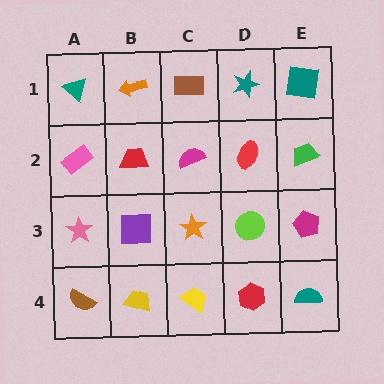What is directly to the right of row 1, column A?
An orange arrow.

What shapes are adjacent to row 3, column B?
A red trapezoid (row 2, column B), a yellow trapezoid (row 4, column B), a pink star (row 3, column A), an orange star (row 3, column C).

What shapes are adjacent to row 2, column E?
A teal square (row 1, column E), a magenta pentagon (row 3, column E), a red ellipse (row 2, column D).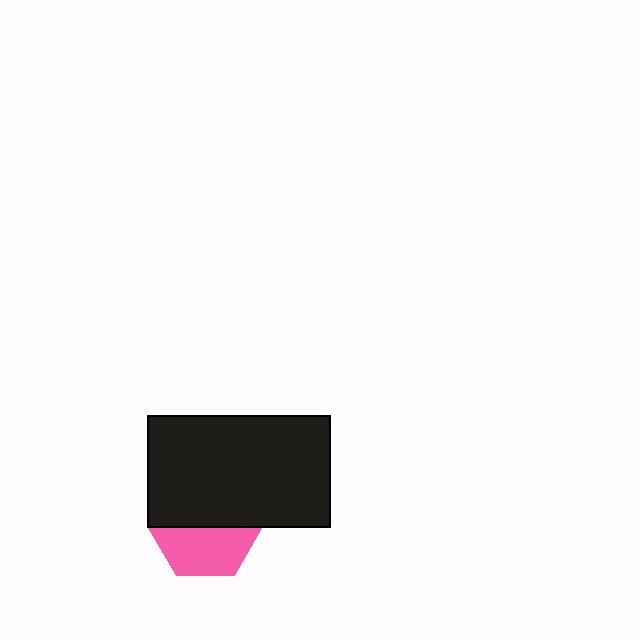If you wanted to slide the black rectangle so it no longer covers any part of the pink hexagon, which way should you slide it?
Slide it up — that is the most direct way to separate the two shapes.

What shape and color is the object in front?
The object in front is a black rectangle.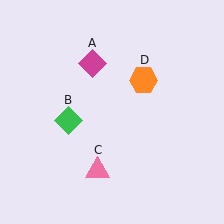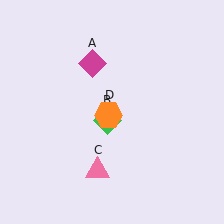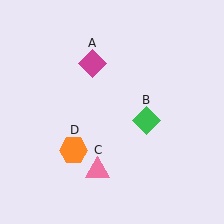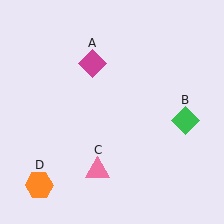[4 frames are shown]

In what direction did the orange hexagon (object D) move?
The orange hexagon (object D) moved down and to the left.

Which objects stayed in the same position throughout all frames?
Magenta diamond (object A) and pink triangle (object C) remained stationary.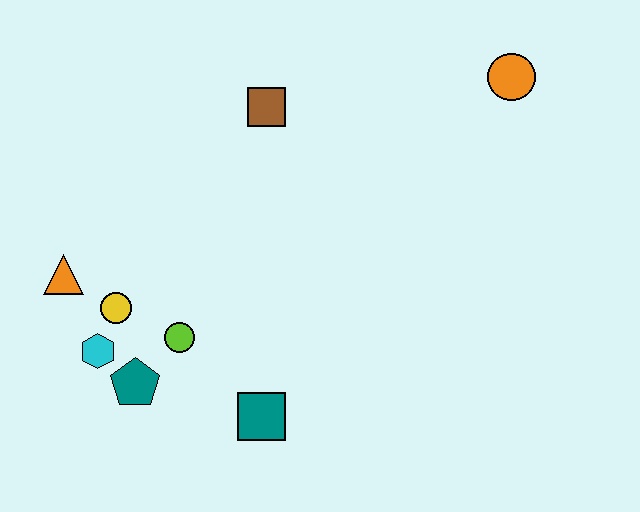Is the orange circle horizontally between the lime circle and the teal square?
No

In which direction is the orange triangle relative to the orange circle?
The orange triangle is to the left of the orange circle.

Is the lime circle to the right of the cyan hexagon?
Yes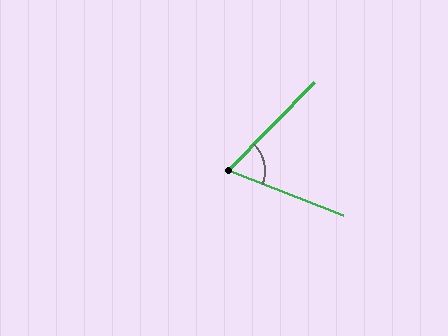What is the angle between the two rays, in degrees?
Approximately 67 degrees.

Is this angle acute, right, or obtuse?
It is acute.